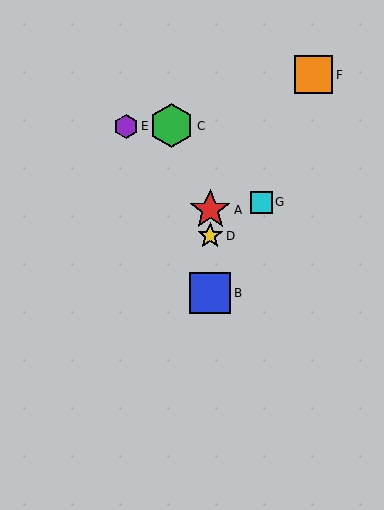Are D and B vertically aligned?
Yes, both are at x≈210.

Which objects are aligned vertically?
Objects A, B, D are aligned vertically.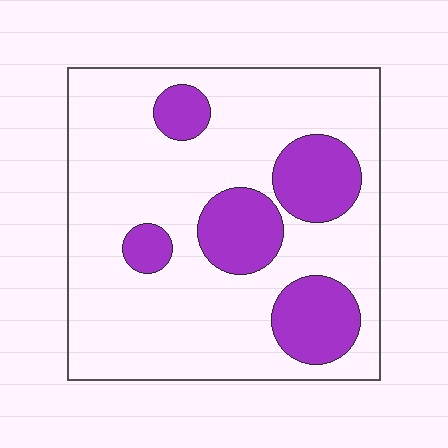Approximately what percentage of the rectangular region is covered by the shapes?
Approximately 25%.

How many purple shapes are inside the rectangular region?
5.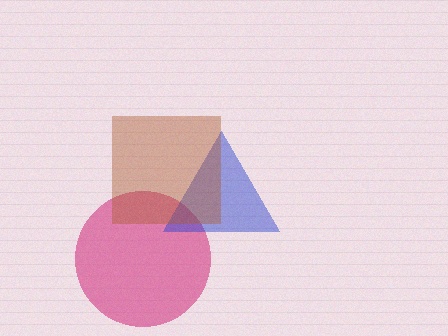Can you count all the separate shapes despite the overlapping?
Yes, there are 3 separate shapes.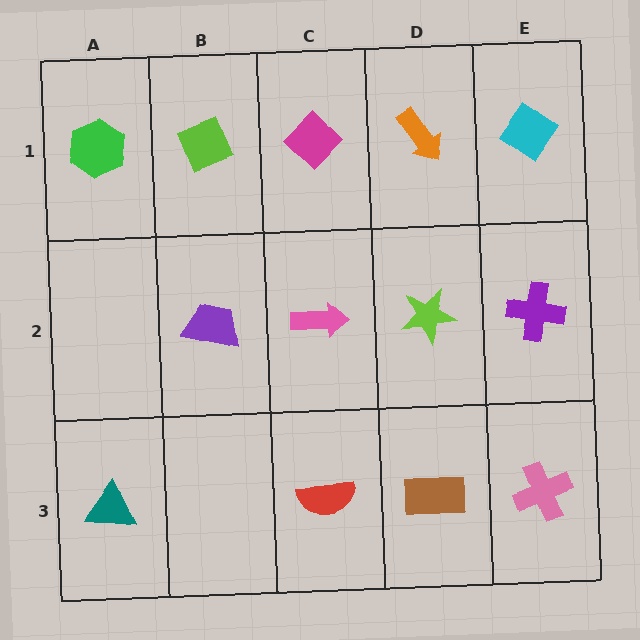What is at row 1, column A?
A green hexagon.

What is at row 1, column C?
A magenta diamond.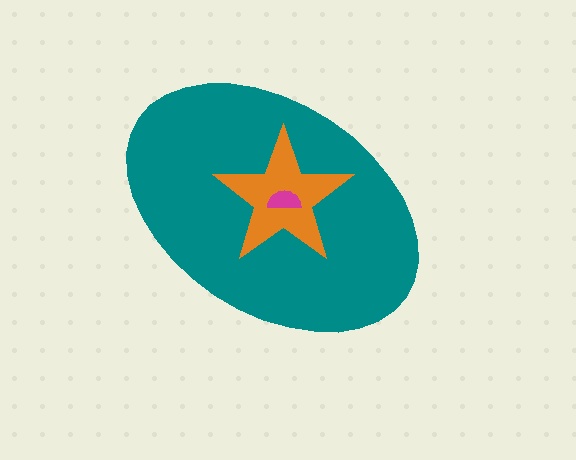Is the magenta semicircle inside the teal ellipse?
Yes.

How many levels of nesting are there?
3.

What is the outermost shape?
The teal ellipse.